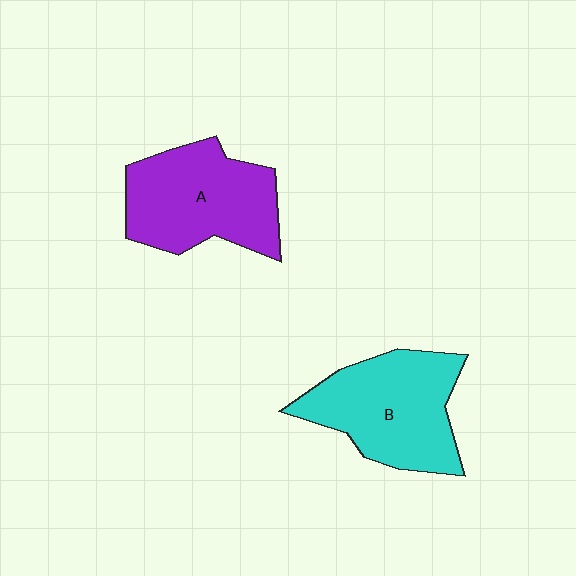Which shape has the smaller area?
Shape A (purple).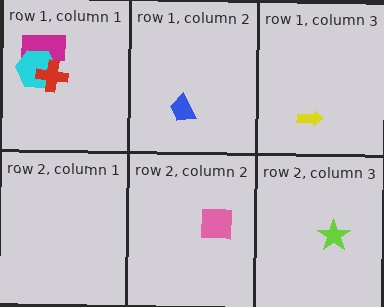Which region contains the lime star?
The row 2, column 3 region.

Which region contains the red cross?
The row 1, column 1 region.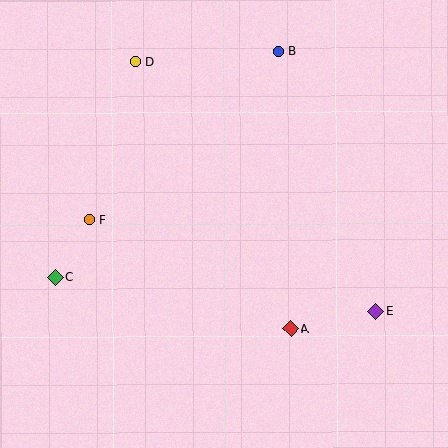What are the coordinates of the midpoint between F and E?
The midpoint between F and E is at (233, 265).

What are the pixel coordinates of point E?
Point E is at (376, 312).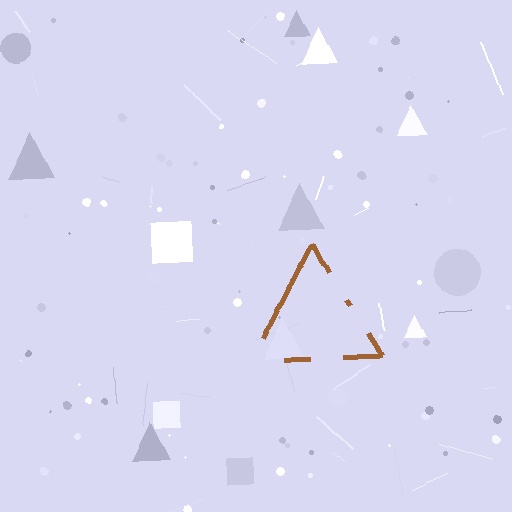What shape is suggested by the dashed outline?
The dashed outline suggests a triangle.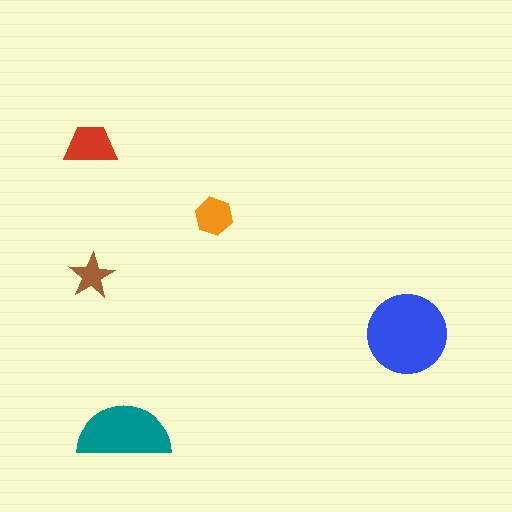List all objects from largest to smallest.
The blue circle, the teal semicircle, the red trapezoid, the orange hexagon, the brown star.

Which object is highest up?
The red trapezoid is topmost.